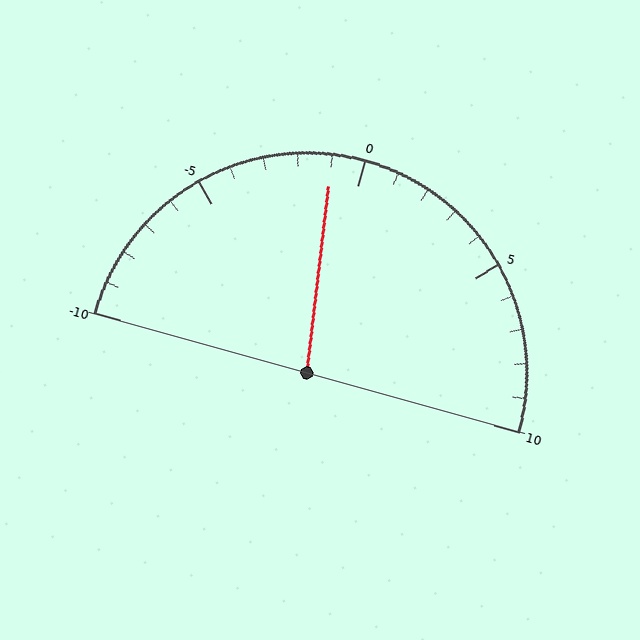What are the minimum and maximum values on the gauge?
The gauge ranges from -10 to 10.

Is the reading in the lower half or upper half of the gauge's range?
The reading is in the lower half of the range (-10 to 10).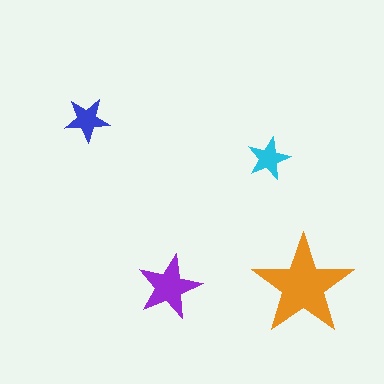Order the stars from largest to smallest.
the orange one, the purple one, the blue one, the cyan one.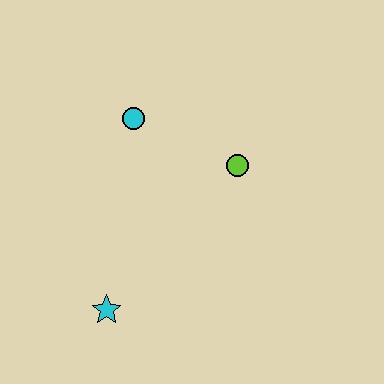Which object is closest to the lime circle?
The cyan circle is closest to the lime circle.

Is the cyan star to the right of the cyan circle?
No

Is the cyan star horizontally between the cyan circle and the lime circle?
No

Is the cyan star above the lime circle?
No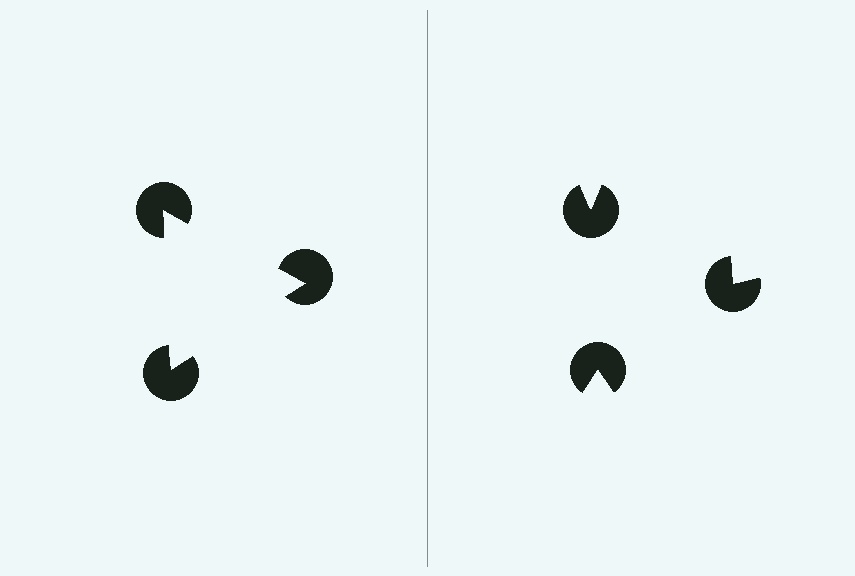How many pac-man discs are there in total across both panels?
6 — 3 on each side.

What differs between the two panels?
The pac-man discs are positioned identically on both sides; only the wedge orientations differ. On the left they align to a triangle; on the right they are misaligned.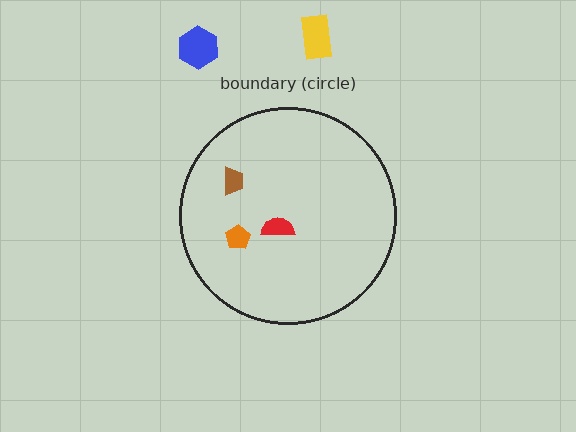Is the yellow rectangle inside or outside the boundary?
Outside.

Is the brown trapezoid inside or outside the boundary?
Inside.